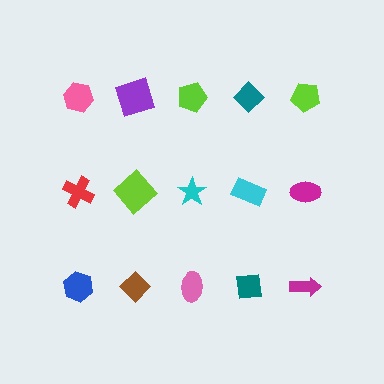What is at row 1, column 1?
A pink hexagon.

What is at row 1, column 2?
A purple square.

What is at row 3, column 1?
A blue hexagon.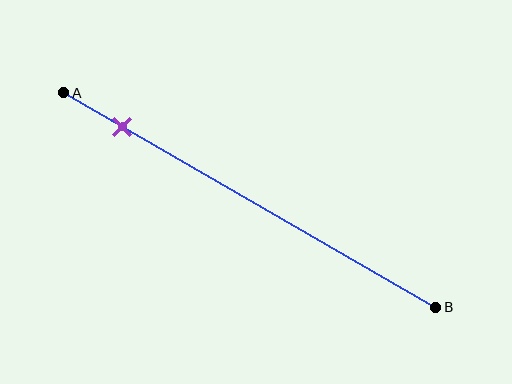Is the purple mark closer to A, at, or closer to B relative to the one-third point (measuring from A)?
The purple mark is closer to point A than the one-third point of segment AB.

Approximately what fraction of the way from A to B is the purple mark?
The purple mark is approximately 15% of the way from A to B.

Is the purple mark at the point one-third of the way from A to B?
No, the mark is at about 15% from A, not at the 33% one-third point.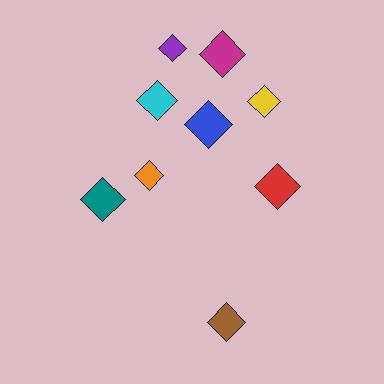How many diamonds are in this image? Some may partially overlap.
There are 9 diamonds.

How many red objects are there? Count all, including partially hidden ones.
There is 1 red object.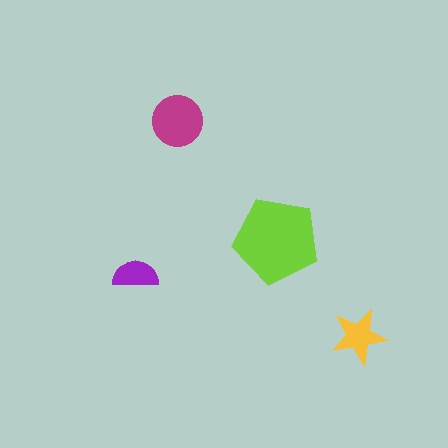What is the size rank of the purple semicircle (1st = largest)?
4th.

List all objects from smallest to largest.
The purple semicircle, the yellow star, the magenta circle, the lime pentagon.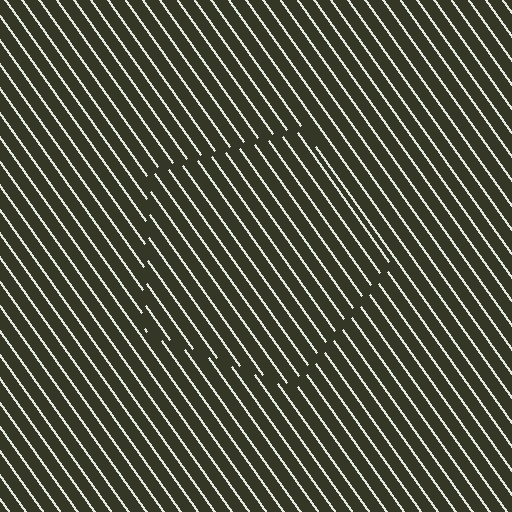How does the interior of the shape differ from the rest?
The interior of the shape contains the same grating, shifted by half a period — the contour is defined by the phase discontinuity where line-ends from the inner and outer gratings abut.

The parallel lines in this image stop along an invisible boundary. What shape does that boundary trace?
An illusory pentagon. The interior of the shape contains the same grating, shifted by half a period — the contour is defined by the phase discontinuity where line-ends from the inner and outer gratings abut.